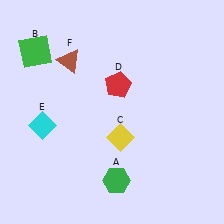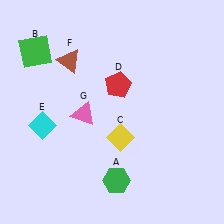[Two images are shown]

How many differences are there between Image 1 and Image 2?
There is 1 difference between the two images.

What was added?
A pink triangle (G) was added in Image 2.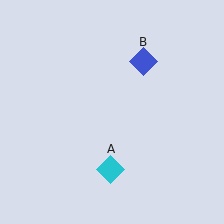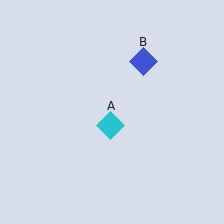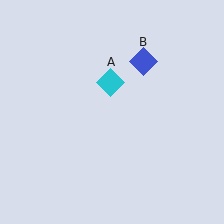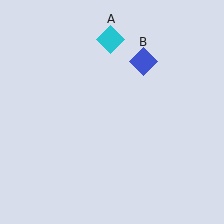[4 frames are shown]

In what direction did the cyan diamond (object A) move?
The cyan diamond (object A) moved up.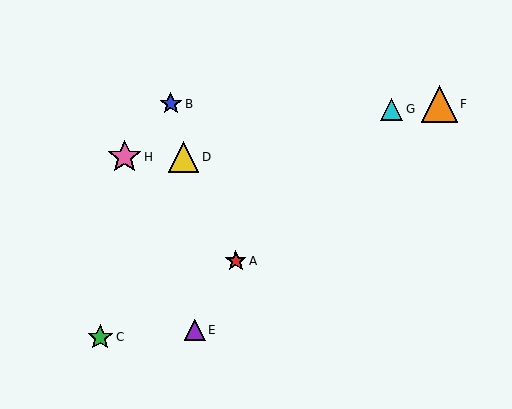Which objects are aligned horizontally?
Objects D, H are aligned horizontally.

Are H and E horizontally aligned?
No, H is at y≈157 and E is at y≈330.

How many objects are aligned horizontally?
2 objects (D, H) are aligned horizontally.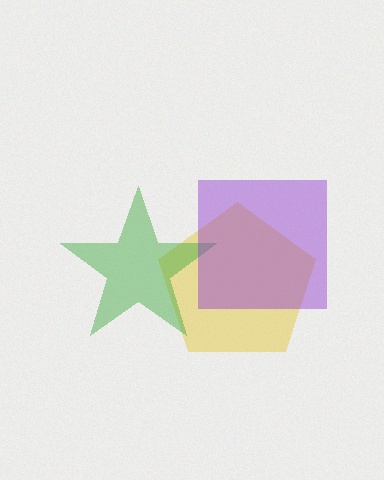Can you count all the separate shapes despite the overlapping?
Yes, there are 3 separate shapes.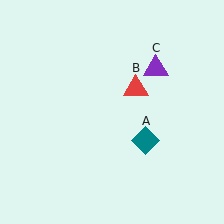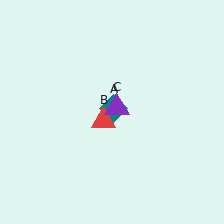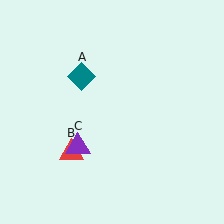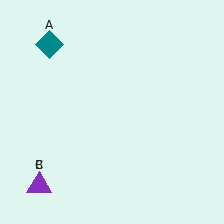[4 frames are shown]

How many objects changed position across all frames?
3 objects changed position: teal diamond (object A), red triangle (object B), purple triangle (object C).